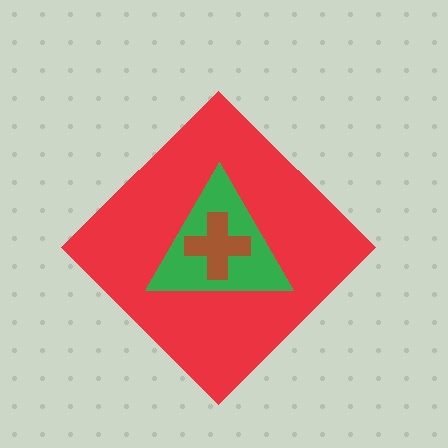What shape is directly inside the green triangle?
The brown cross.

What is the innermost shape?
The brown cross.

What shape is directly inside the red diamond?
The green triangle.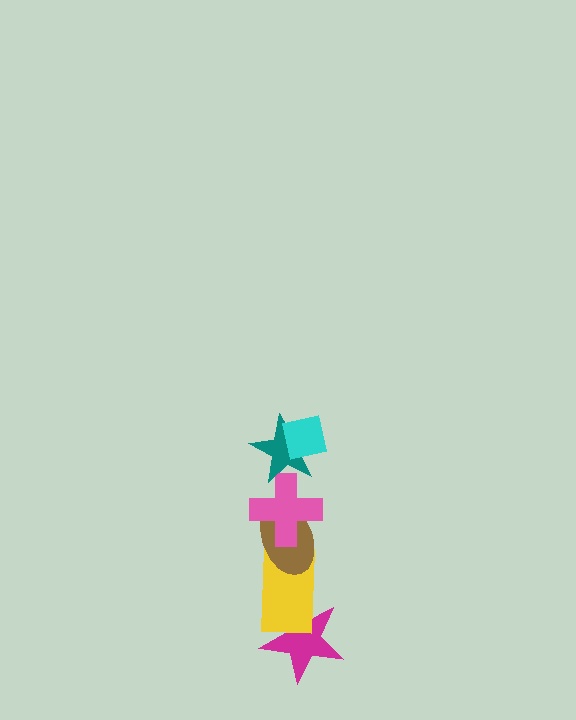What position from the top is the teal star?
The teal star is 2nd from the top.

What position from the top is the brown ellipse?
The brown ellipse is 4th from the top.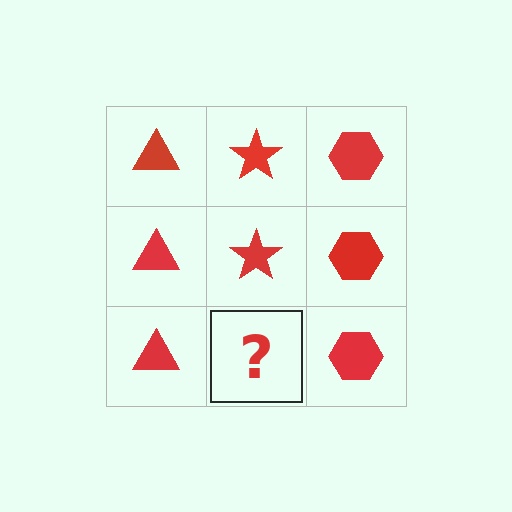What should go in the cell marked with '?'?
The missing cell should contain a red star.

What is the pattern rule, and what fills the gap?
The rule is that each column has a consistent shape. The gap should be filled with a red star.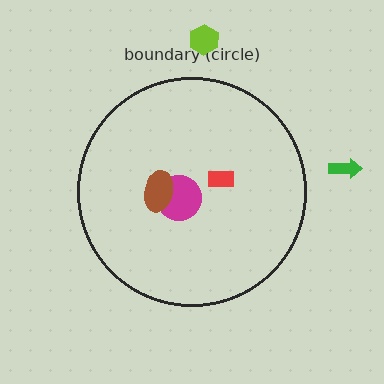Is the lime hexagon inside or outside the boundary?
Outside.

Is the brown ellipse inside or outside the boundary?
Inside.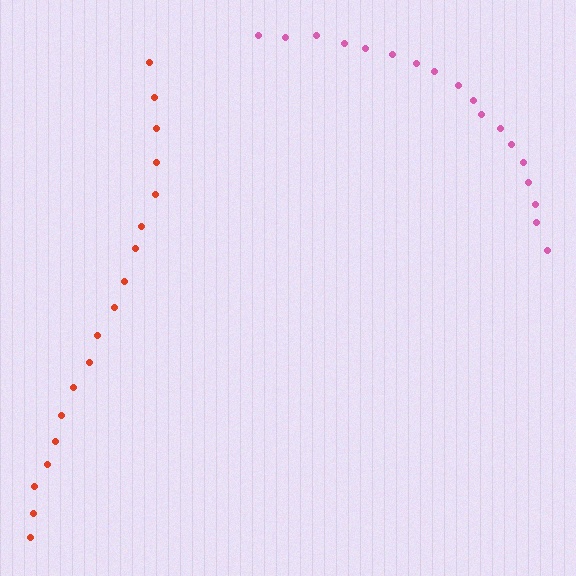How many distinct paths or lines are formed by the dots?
There are 2 distinct paths.